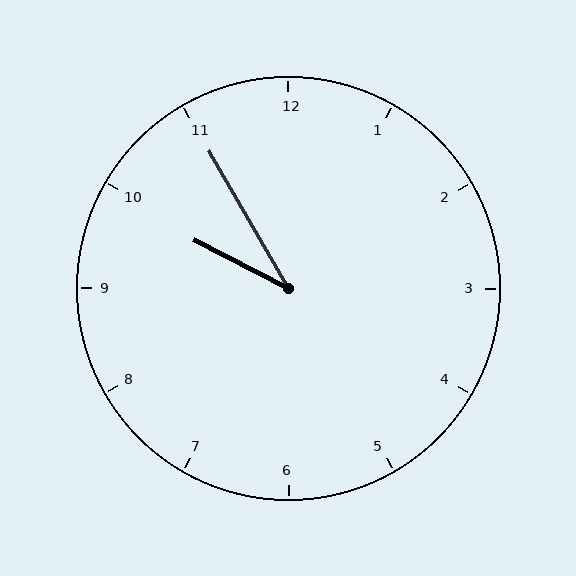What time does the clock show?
9:55.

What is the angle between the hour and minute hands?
Approximately 32 degrees.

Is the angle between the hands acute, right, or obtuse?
It is acute.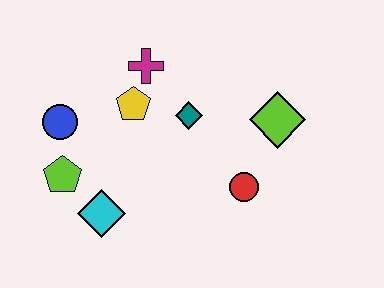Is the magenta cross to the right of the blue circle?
Yes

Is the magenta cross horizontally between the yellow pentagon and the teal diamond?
Yes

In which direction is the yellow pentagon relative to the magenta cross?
The yellow pentagon is below the magenta cross.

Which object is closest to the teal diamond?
The yellow pentagon is closest to the teal diamond.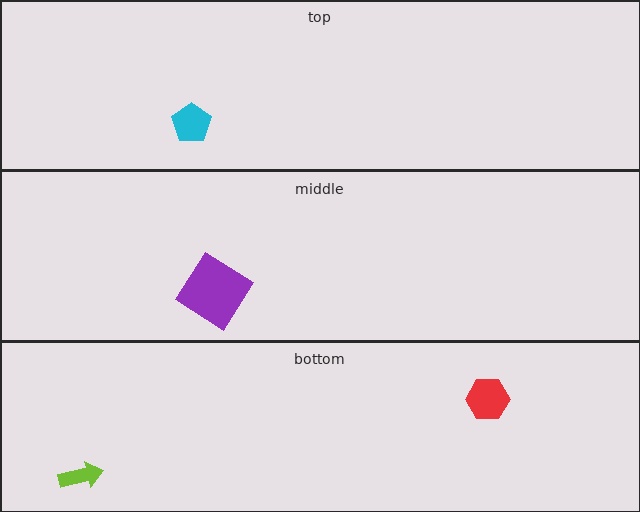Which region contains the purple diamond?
The middle region.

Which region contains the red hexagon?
The bottom region.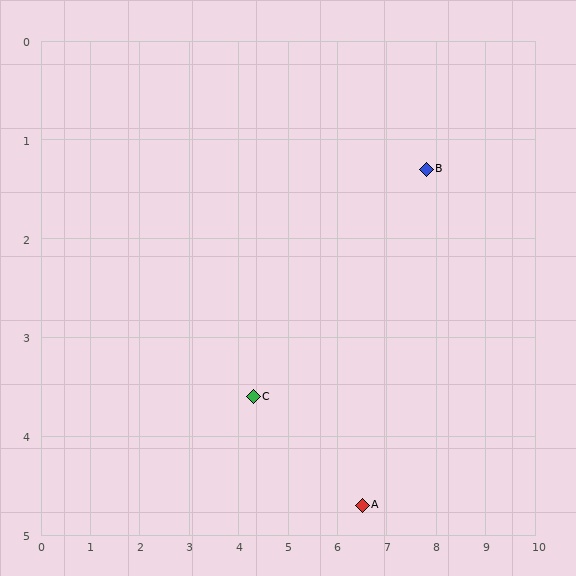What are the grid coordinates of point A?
Point A is at approximately (6.5, 4.7).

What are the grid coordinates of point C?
Point C is at approximately (4.3, 3.6).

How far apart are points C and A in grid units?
Points C and A are about 2.5 grid units apart.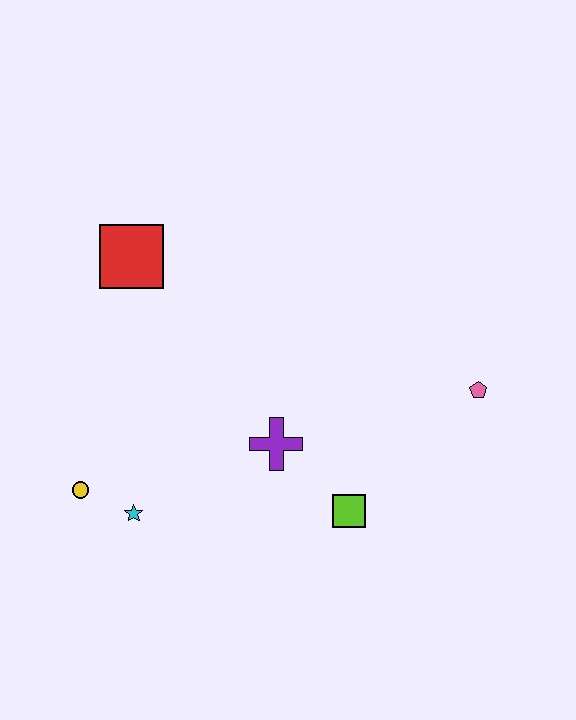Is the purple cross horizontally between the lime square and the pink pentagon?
No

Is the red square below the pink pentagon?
No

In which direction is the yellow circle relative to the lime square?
The yellow circle is to the left of the lime square.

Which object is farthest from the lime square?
The red square is farthest from the lime square.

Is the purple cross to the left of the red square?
No